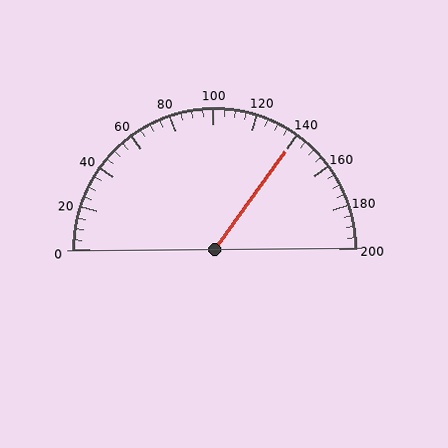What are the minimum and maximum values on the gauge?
The gauge ranges from 0 to 200.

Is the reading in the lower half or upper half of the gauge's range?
The reading is in the upper half of the range (0 to 200).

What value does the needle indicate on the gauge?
The needle indicates approximately 140.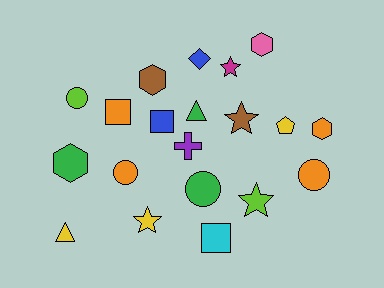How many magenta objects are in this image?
There is 1 magenta object.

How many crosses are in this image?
There is 1 cross.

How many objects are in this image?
There are 20 objects.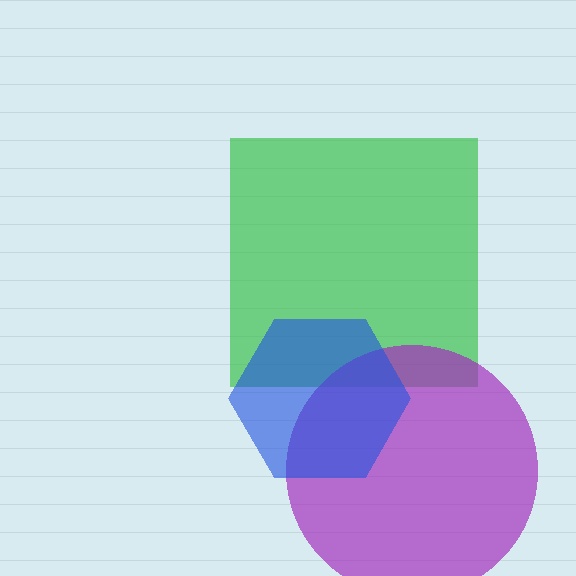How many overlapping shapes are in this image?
There are 3 overlapping shapes in the image.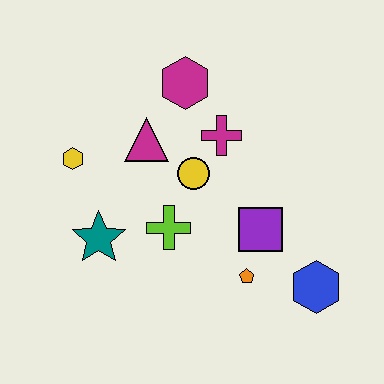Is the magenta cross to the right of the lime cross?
Yes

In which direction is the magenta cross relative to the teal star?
The magenta cross is to the right of the teal star.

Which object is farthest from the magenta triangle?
The blue hexagon is farthest from the magenta triangle.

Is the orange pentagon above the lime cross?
No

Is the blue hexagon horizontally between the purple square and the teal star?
No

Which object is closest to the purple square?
The orange pentagon is closest to the purple square.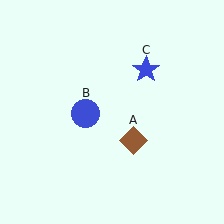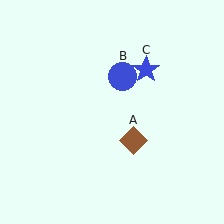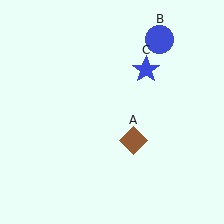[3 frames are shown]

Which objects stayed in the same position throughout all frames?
Brown diamond (object A) and blue star (object C) remained stationary.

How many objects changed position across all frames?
1 object changed position: blue circle (object B).